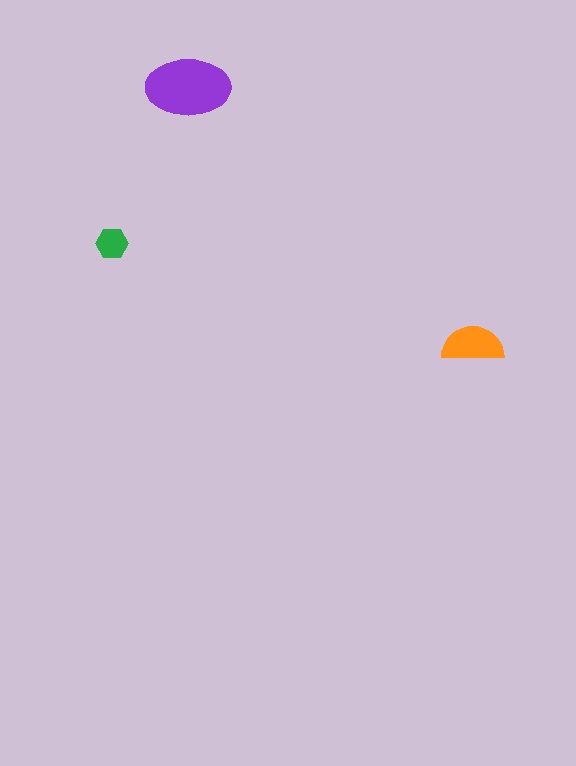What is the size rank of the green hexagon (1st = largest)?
3rd.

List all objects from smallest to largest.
The green hexagon, the orange semicircle, the purple ellipse.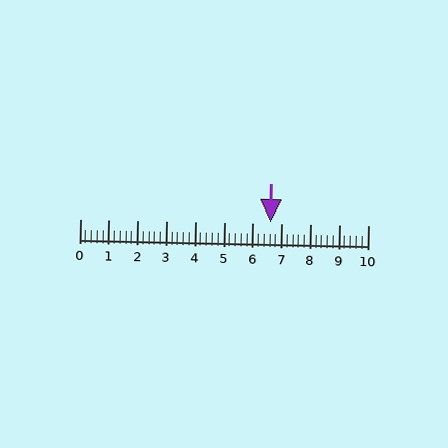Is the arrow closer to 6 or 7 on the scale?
The arrow is closer to 7.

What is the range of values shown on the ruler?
The ruler shows values from 0 to 10.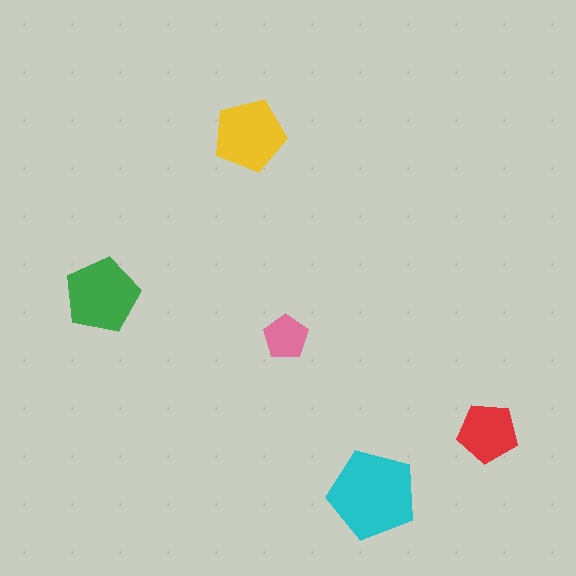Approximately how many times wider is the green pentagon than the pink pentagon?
About 1.5 times wider.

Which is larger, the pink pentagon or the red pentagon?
The red one.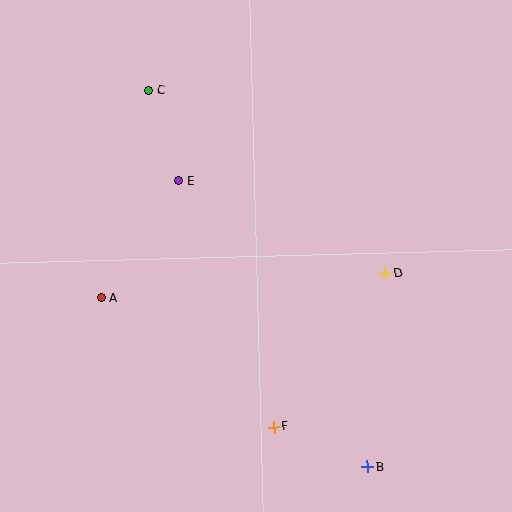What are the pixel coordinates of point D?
Point D is at (385, 273).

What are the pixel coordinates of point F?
Point F is at (274, 427).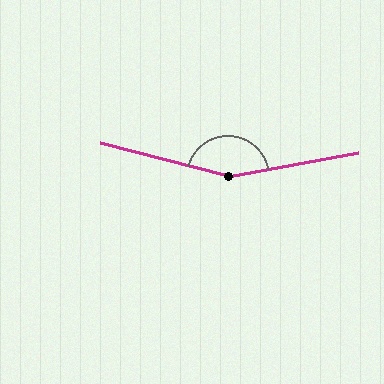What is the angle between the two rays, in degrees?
Approximately 155 degrees.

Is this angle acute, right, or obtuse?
It is obtuse.